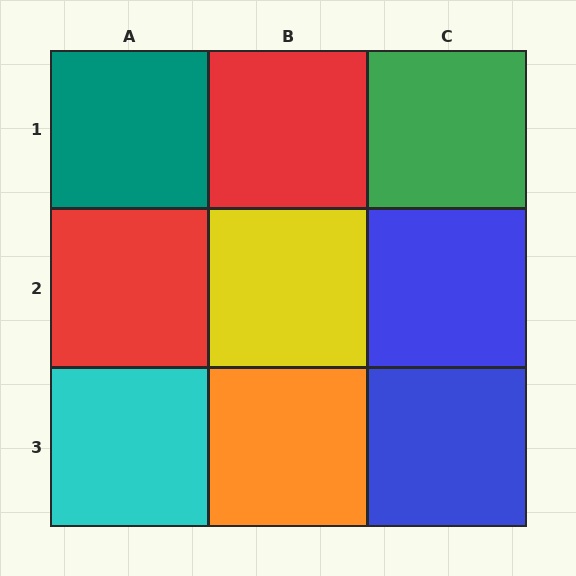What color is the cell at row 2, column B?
Yellow.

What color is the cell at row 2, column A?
Red.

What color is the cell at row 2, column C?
Blue.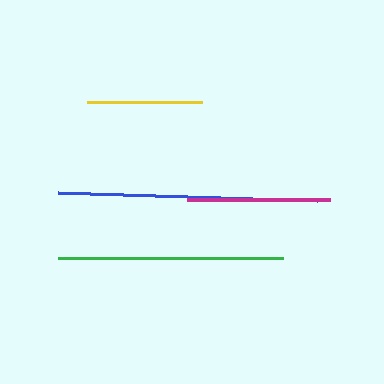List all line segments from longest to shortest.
From longest to shortest: blue, green, magenta, yellow.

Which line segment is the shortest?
The yellow line is the shortest at approximately 115 pixels.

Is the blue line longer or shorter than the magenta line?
The blue line is longer than the magenta line.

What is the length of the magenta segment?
The magenta segment is approximately 143 pixels long.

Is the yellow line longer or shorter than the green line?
The green line is longer than the yellow line.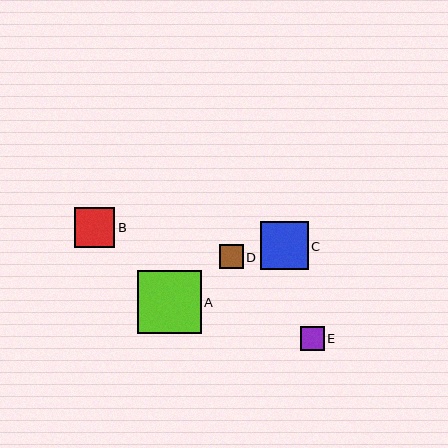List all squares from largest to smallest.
From largest to smallest: A, C, B, D, E.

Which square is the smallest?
Square E is the smallest with a size of approximately 24 pixels.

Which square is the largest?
Square A is the largest with a size of approximately 63 pixels.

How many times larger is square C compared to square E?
Square C is approximately 2.0 times the size of square E.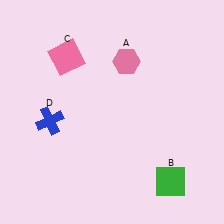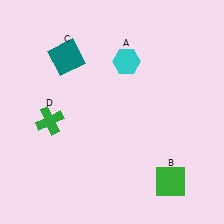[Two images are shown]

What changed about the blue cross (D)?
In Image 1, D is blue. In Image 2, it changed to green.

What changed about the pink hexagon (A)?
In Image 1, A is pink. In Image 2, it changed to cyan.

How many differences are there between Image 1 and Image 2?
There are 3 differences between the two images.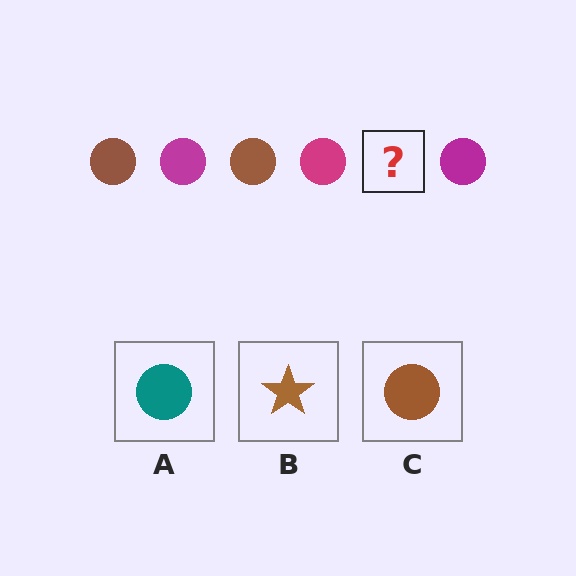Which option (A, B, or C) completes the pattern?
C.